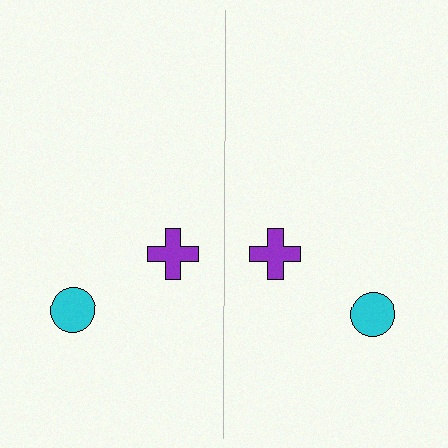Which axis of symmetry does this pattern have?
The pattern has a vertical axis of symmetry running through the center of the image.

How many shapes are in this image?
There are 4 shapes in this image.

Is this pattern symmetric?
Yes, this pattern has bilateral (reflection) symmetry.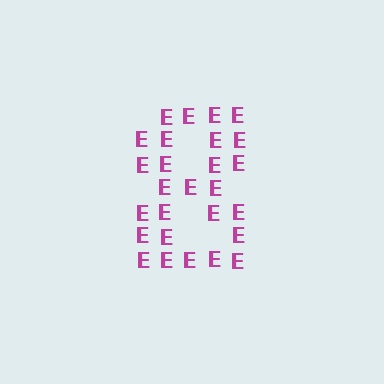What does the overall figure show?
The overall figure shows the digit 8.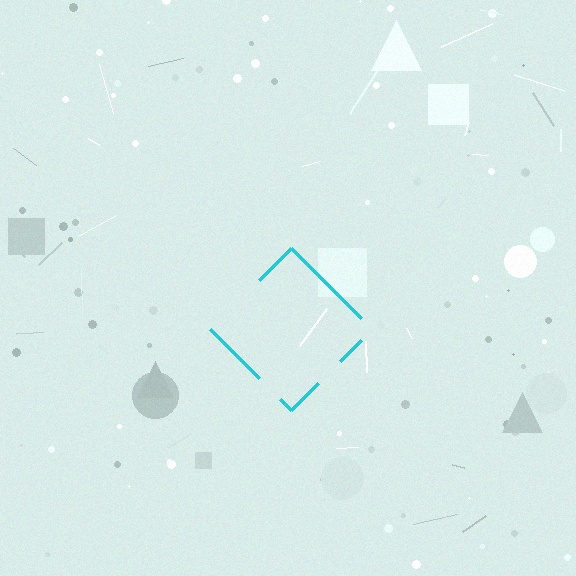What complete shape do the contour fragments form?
The contour fragments form a diamond.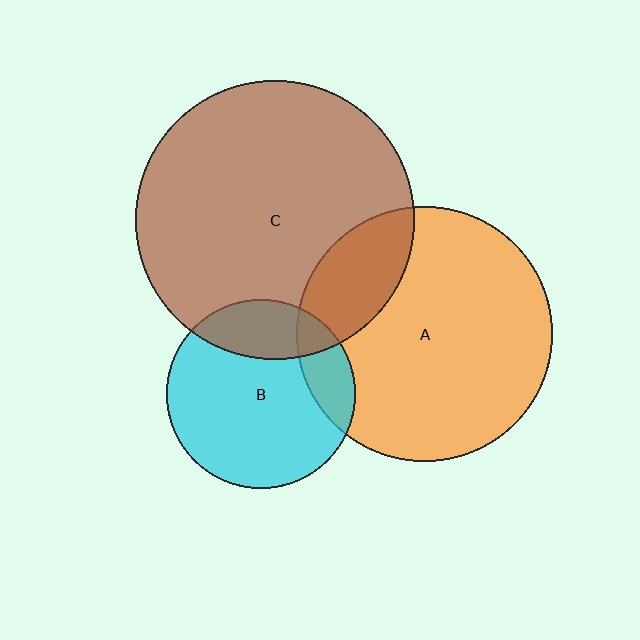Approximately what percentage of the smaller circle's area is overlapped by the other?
Approximately 20%.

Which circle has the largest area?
Circle C (brown).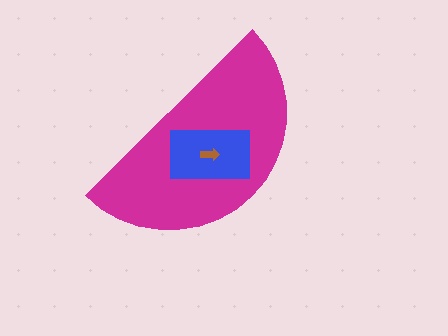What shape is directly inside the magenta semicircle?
The blue rectangle.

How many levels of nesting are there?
3.